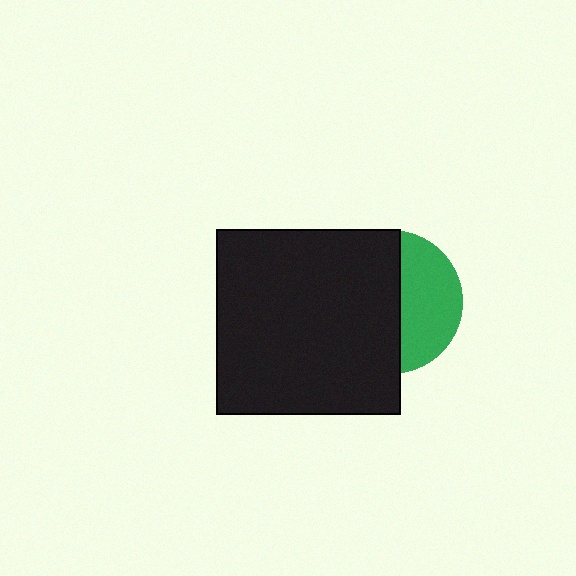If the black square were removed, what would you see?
You would see the complete green circle.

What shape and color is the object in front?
The object in front is a black square.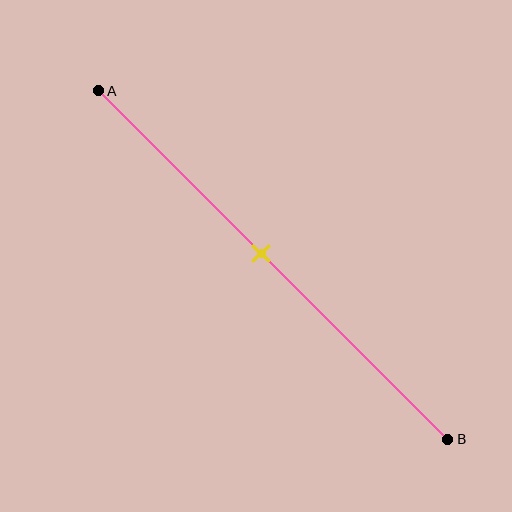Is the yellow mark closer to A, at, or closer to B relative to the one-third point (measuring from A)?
The yellow mark is closer to point B than the one-third point of segment AB.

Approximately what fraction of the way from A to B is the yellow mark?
The yellow mark is approximately 45% of the way from A to B.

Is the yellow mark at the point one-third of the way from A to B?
No, the mark is at about 45% from A, not at the 33% one-third point.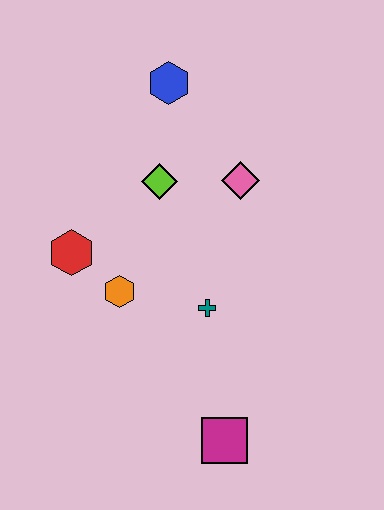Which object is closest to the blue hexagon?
The lime diamond is closest to the blue hexagon.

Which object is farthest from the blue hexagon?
The magenta square is farthest from the blue hexagon.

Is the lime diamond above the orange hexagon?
Yes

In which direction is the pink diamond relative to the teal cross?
The pink diamond is above the teal cross.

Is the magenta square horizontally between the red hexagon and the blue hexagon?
No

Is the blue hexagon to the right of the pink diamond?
No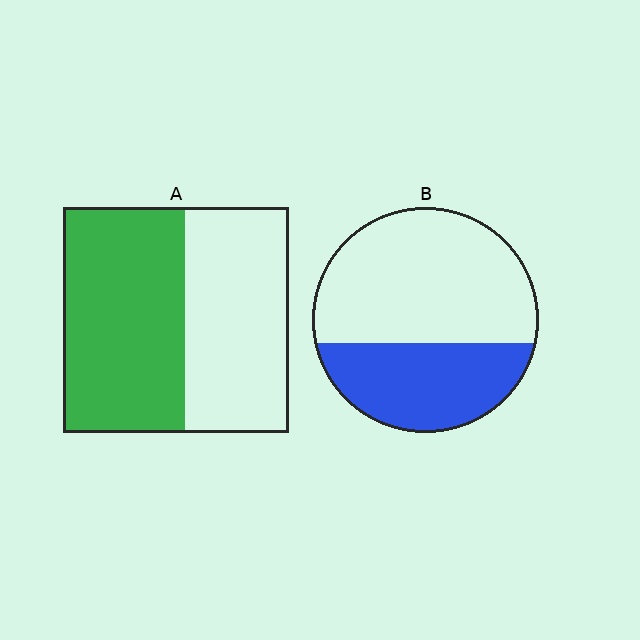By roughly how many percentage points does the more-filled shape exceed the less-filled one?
By roughly 15 percentage points (A over B).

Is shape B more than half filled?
No.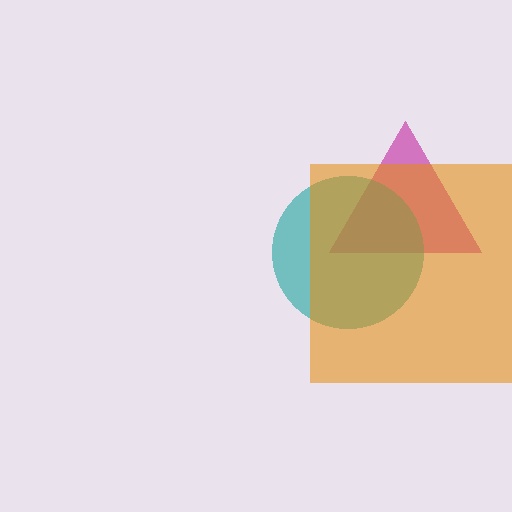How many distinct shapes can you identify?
There are 3 distinct shapes: a magenta triangle, a teal circle, an orange square.